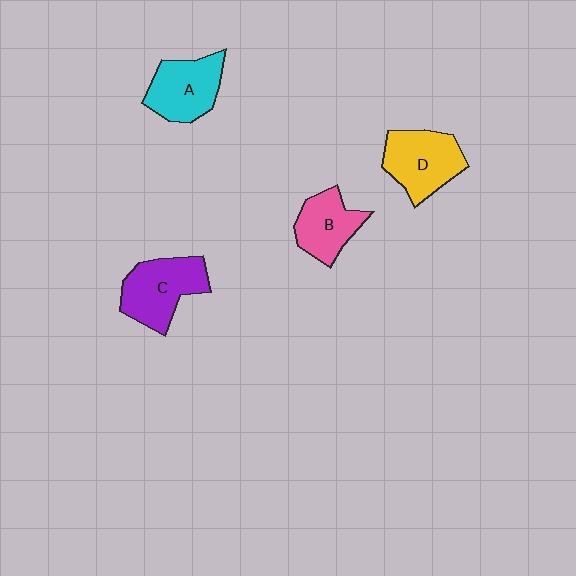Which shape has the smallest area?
Shape B (pink).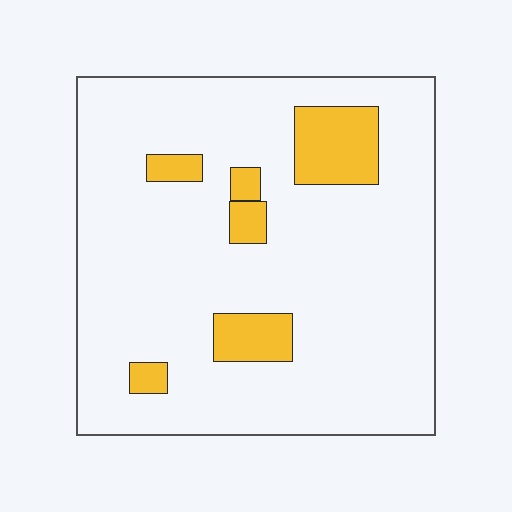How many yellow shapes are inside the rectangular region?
6.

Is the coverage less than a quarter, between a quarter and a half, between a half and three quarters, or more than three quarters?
Less than a quarter.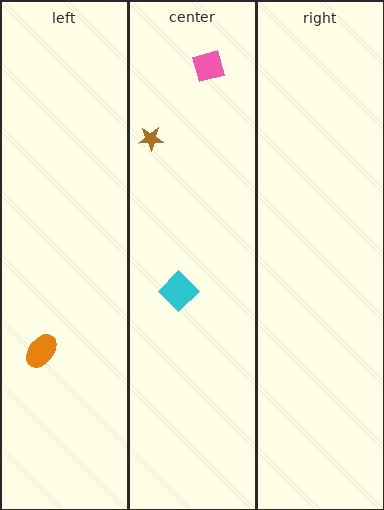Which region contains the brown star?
The center region.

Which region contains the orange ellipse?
The left region.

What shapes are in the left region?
The orange ellipse.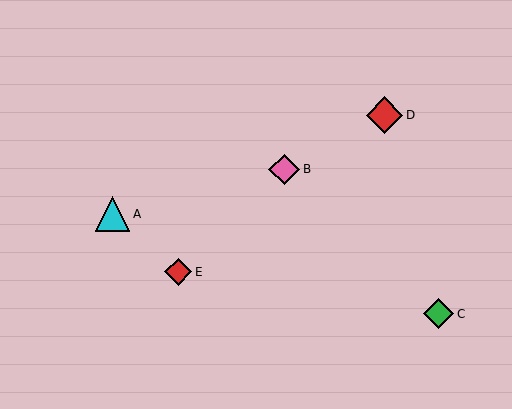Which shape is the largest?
The red diamond (labeled D) is the largest.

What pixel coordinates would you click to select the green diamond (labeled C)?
Click at (439, 314) to select the green diamond C.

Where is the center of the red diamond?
The center of the red diamond is at (385, 115).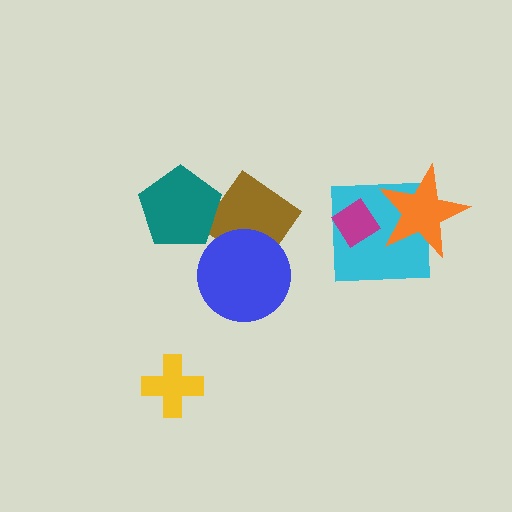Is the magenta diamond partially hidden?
No, no other shape covers it.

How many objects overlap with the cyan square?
2 objects overlap with the cyan square.